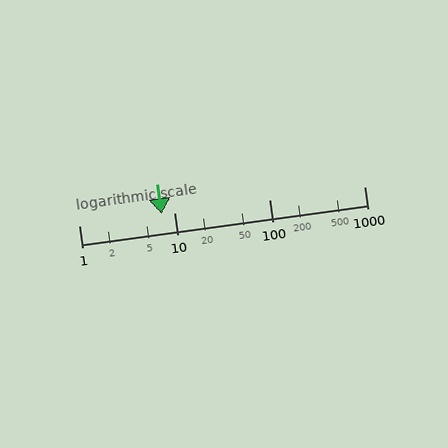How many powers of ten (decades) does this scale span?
The scale spans 3 decades, from 1 to 1000.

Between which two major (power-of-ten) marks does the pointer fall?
The pointer is between 1 and 10.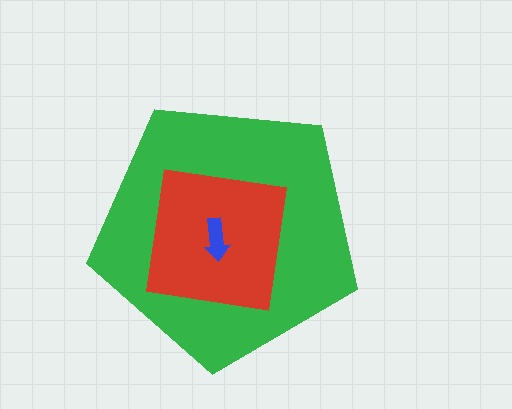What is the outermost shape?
The green pentagon.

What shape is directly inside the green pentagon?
The red square.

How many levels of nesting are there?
3.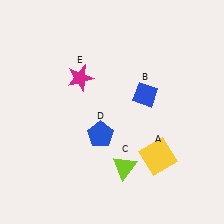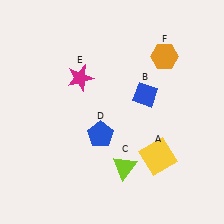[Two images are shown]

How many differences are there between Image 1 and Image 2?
There is 1 difference between the two images.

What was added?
An orange hexagon (F) was added in Image 2.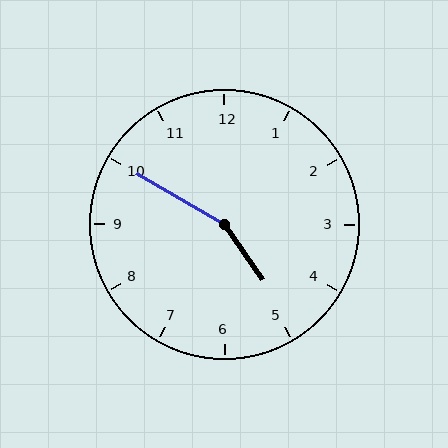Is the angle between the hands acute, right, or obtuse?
It is obtuse.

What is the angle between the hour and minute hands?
Approximately 155 degrees.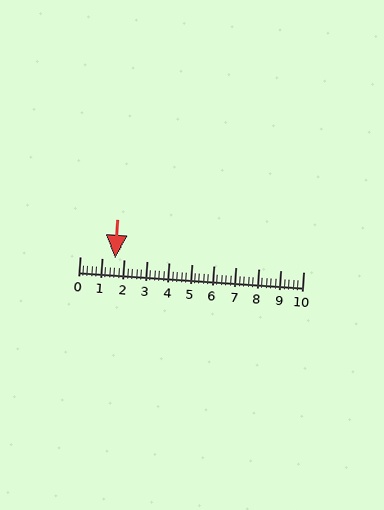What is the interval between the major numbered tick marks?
The major tick marks are spaced 1 units apart.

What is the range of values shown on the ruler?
The ruler shows values from 0 to 10.